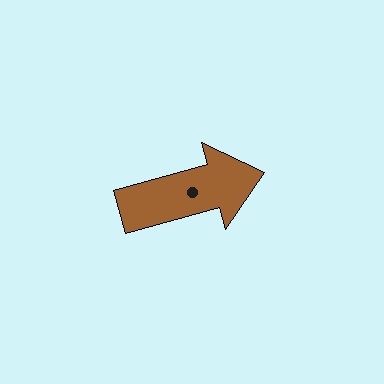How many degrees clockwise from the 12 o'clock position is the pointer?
Approximately 75 degrees.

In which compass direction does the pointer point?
East.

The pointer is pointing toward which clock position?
Roughly 2 o'clock.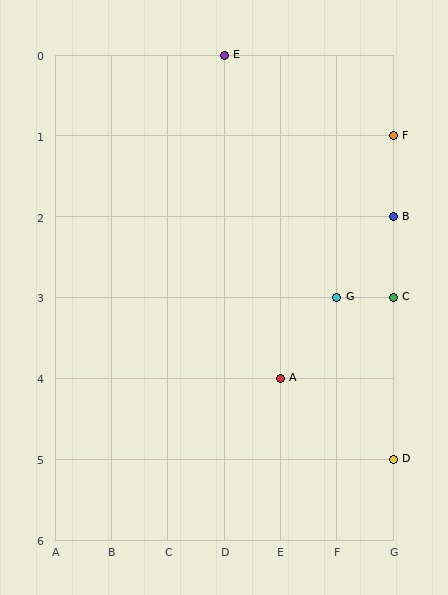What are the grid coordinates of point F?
Point F is at grid coordinates (G, 1).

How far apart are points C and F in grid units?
Points C and F are 2 rows apart.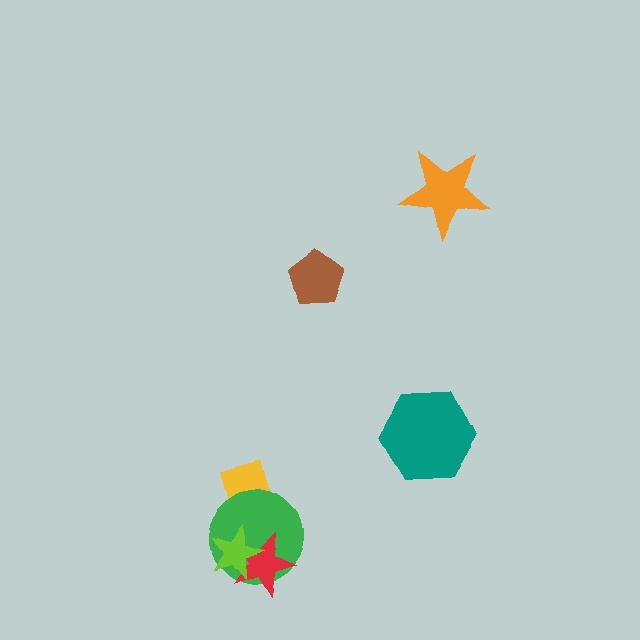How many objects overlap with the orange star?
0 objects overlap with the orange star.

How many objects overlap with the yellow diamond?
1 object overlaps with the yellow diamond.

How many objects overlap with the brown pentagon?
0 objects overlap with the brown pentagon.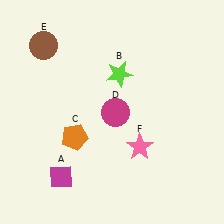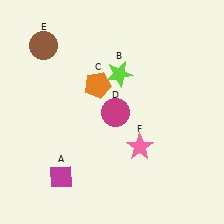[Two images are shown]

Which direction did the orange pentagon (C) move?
The orange pentagon (C) moved up.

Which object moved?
The orange pentagon (C) moved up.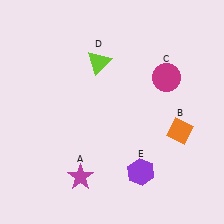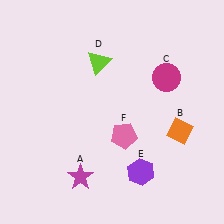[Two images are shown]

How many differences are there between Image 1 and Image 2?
There is 1 difference between the two images.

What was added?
A pink pentagon (F) was added in Image 2.